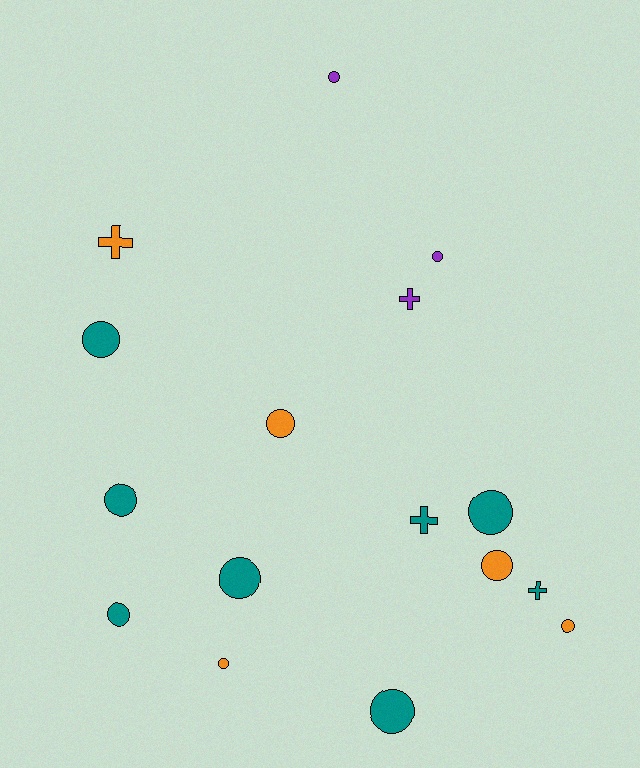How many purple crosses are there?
There is 1 purple cross.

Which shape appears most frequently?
Circle, with 12 objects.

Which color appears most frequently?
Teal, with 8 objects.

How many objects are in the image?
There are 16 objects.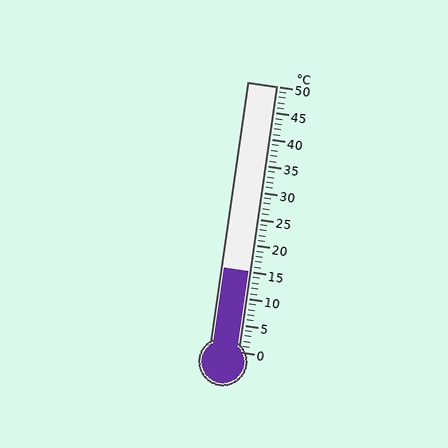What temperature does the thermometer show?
The thermometer shows approximately 15°C.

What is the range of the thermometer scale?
The thermometer scale ranges from 0°C to 50°C.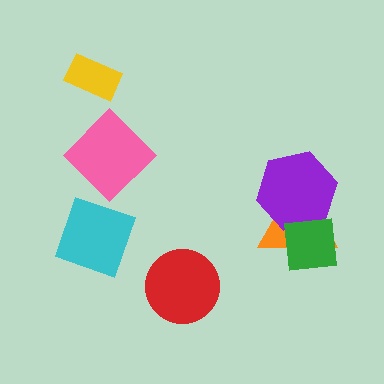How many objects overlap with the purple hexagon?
2 objects overlap with the purple hexagon.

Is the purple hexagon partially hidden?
Yes, it is partially covered by another shape.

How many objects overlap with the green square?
2 objects overlap with the green square.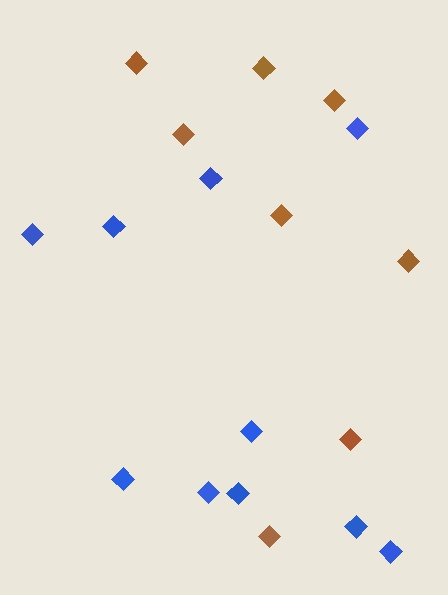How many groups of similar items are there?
There are 2 groups: one group of blue diamonds (10) and one group of brown diamonds (8).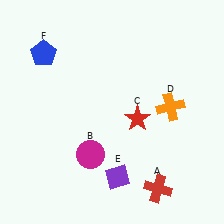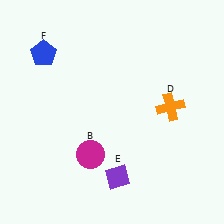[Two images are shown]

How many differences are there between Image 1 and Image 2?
There are 2 differences between the two images.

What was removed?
The red cross (A), the red star (C) were removed in Image 2.